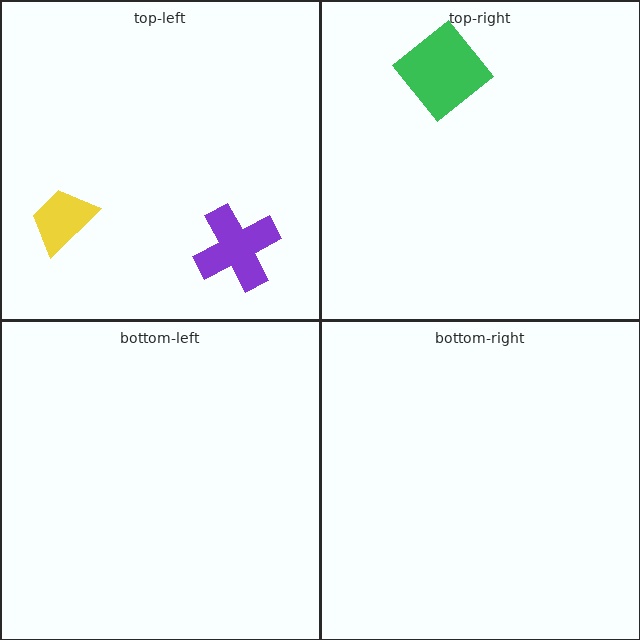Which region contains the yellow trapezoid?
The top-left region.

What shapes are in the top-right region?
The green diamond.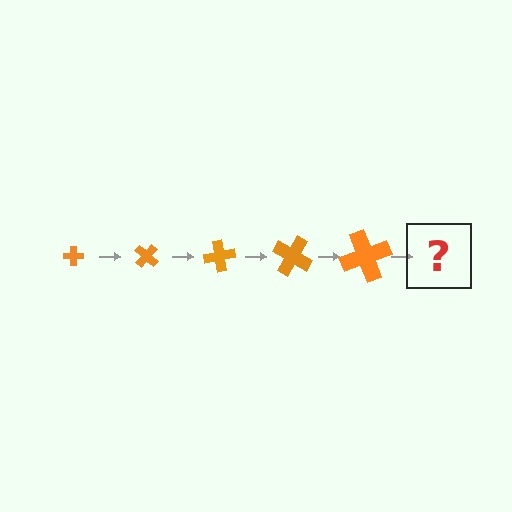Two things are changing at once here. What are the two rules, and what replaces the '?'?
The two rules are that the cross grows larger each step and it rotates 40 degrees each step. The '?' should be a cross, larger than the previous one and rotated 200 degrees from the start.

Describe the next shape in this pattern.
It should be a cross, larger than the previous one and rotated 200 degrees from the start.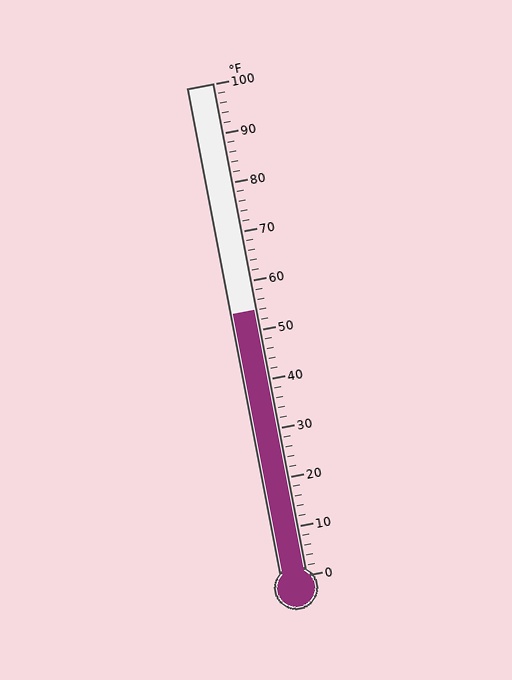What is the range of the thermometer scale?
The thermometer scale ranges from 0°F to 100°F.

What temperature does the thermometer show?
The thermometer shows approximately 54°F.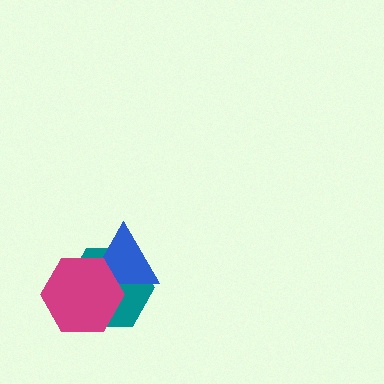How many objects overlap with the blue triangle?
2 objects overlap with the blue triangle.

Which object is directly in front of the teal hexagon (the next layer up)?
The blue triangle is directly in front of the teal hexagon.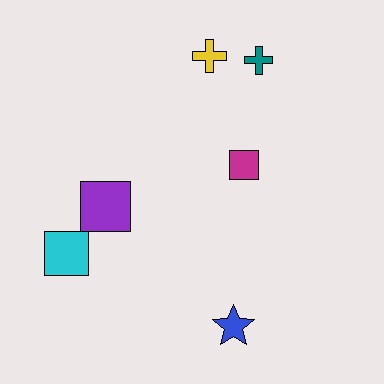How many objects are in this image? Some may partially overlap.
There are 6 objects.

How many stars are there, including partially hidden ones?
There is 1 star.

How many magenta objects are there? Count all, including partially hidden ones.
There is 1 magenta object.